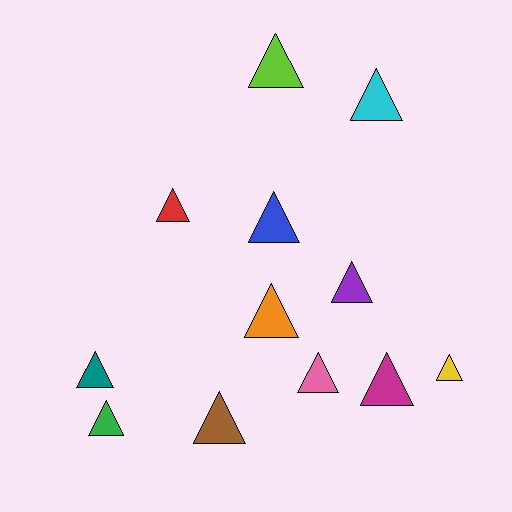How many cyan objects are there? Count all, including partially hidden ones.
There is 1 cyan object.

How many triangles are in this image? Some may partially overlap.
There are 12 triangles.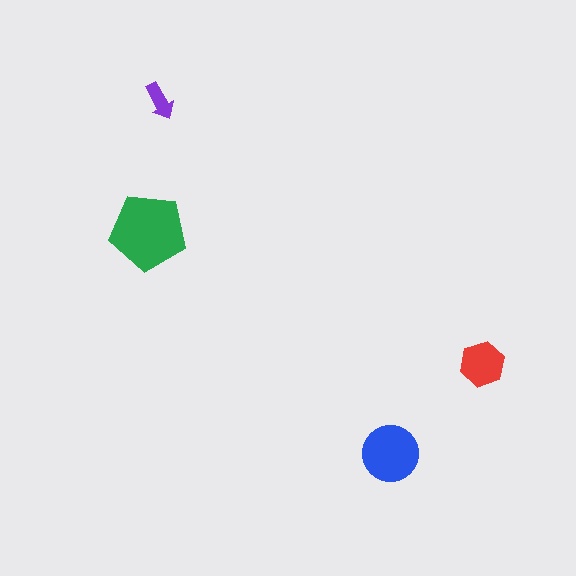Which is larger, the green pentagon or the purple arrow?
The green pentagon.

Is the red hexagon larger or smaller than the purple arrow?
Larger.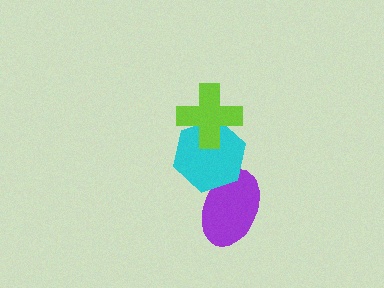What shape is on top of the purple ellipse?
The cyan hexagon is on top of the purple ellipse.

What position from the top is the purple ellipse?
The purple ellipse is 3rd from the top.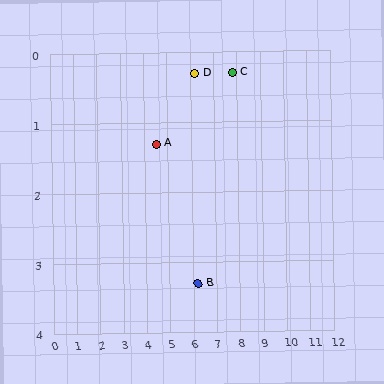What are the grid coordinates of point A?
Point A is at approximately (4.5, 1.3).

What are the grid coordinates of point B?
Point B is at approximately (6.2, 3.3).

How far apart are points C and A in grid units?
Points C and A are about 3.4 grid units apart.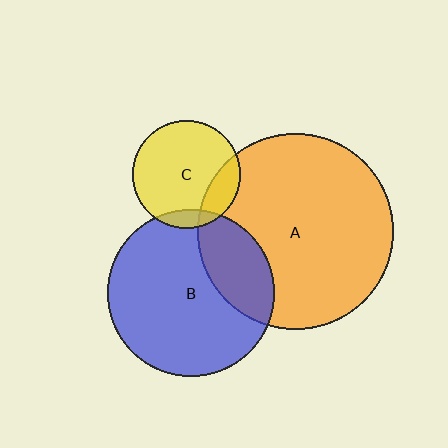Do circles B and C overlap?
Yes.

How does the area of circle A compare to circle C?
Approximately 3.3 times.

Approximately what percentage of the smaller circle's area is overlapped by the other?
Approximately 10%.